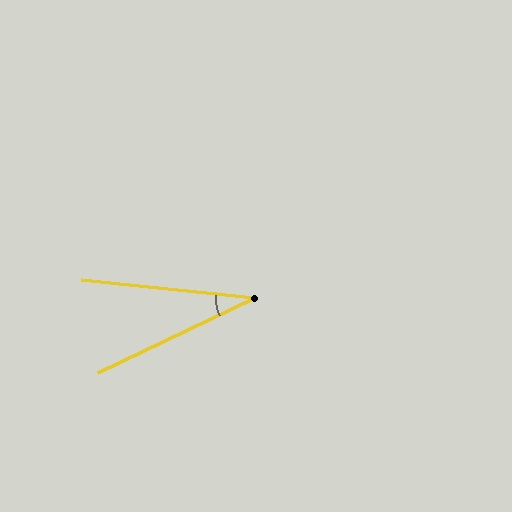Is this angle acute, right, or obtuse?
It is acute.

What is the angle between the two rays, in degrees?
Approximately 32 degrees.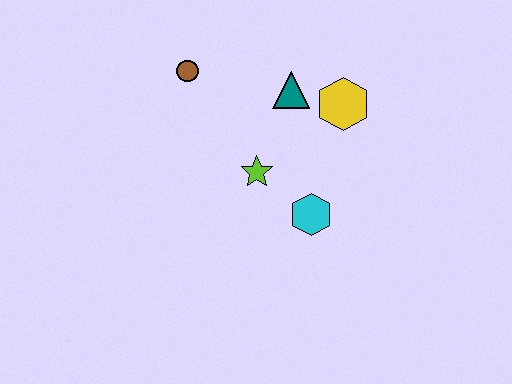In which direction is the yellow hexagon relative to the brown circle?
The yellow hexagon is to the right of the brown circle.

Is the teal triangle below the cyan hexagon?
No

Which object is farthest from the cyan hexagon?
The brown circle is farthest from the cyan hexagon.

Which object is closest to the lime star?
The cyan hexagon is closest to the lime star.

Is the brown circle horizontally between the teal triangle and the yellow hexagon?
No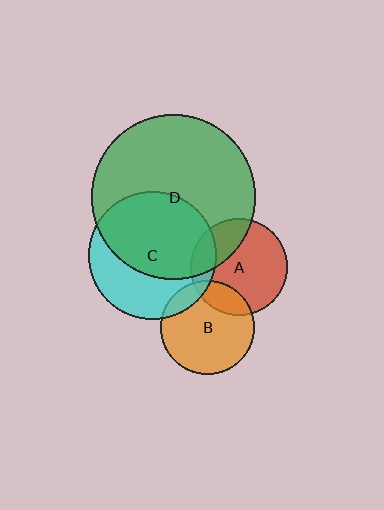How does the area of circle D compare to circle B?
Approximately 3.1 times.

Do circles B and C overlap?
Yes.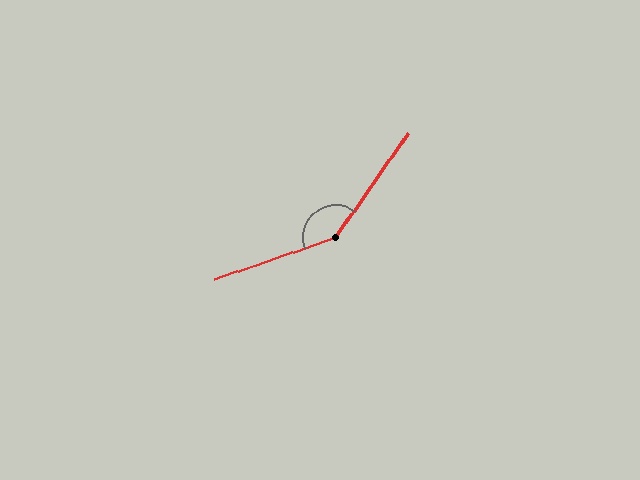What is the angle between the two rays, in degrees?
Approximately 144 degrees.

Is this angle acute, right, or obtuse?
It is obtuse.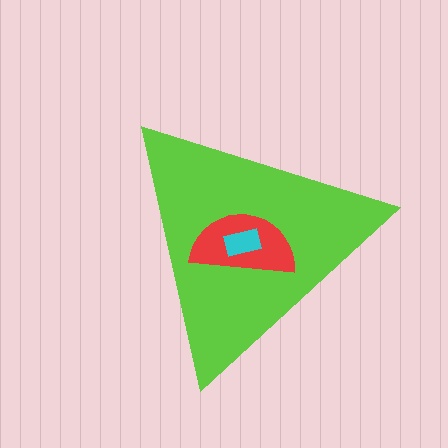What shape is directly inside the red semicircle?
The cyan rectangle.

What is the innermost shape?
The cyan rectangle.